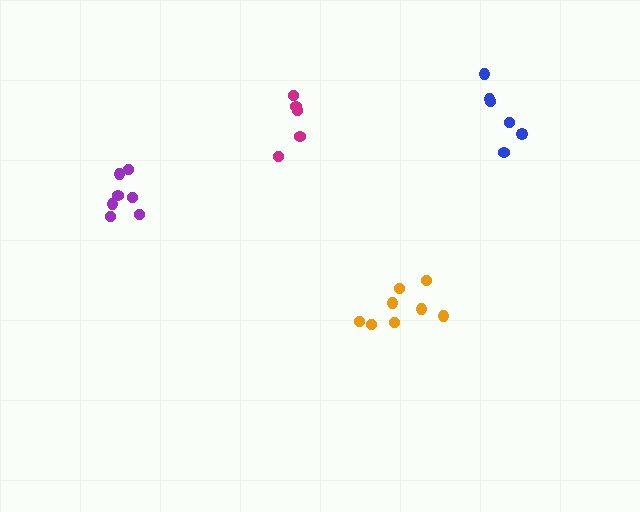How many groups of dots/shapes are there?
There are 4 groups.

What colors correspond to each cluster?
The clusters are colored: purple, blue, magenta, orange.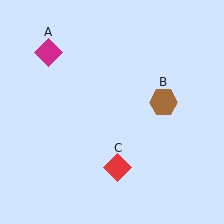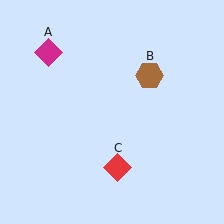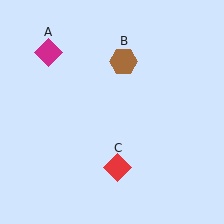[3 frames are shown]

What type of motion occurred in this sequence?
The brown hexagon (object B) rotated counterclockwise around the center of the scene.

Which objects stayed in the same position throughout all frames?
Magenta diamond (object A) and red diamond (object C) remained stationary.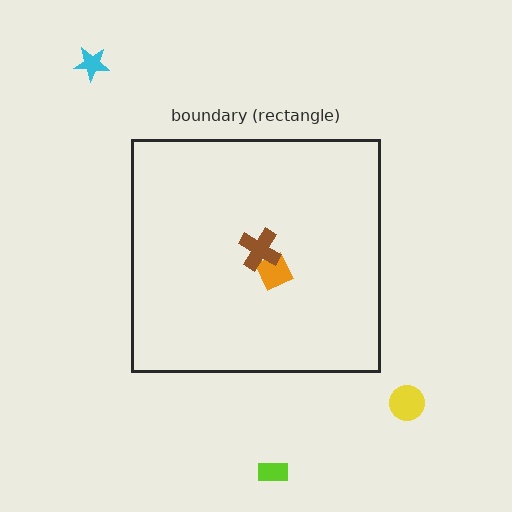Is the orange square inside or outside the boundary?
Inside.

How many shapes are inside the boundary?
2 inside, 3 outside.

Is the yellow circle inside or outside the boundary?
Outside.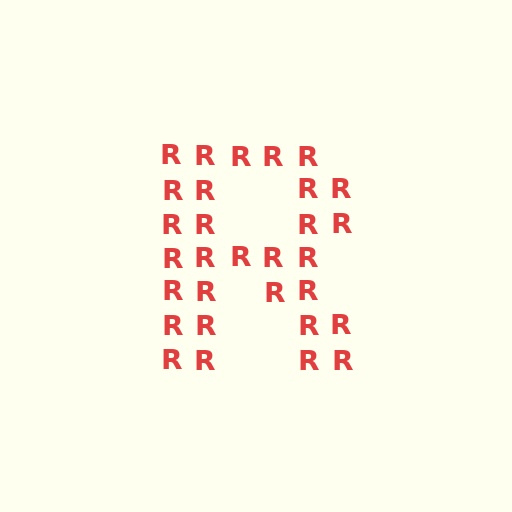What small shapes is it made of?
It is made of small letter R's.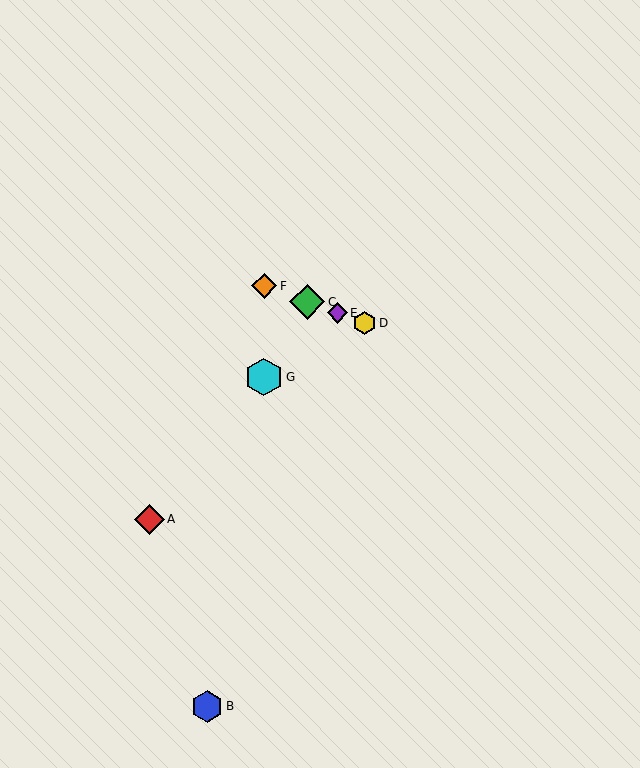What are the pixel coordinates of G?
Object G is at (264, 377).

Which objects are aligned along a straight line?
Objects C, D, E, F are aligned along a straight line.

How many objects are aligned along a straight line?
4 objects (C, D, E, F) are aligned along a straight line.